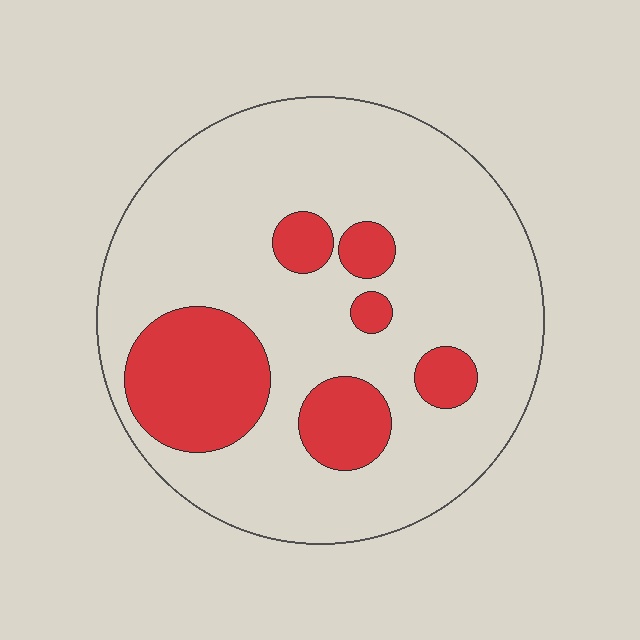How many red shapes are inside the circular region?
6.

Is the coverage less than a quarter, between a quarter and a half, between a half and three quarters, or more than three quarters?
Less than a quarter.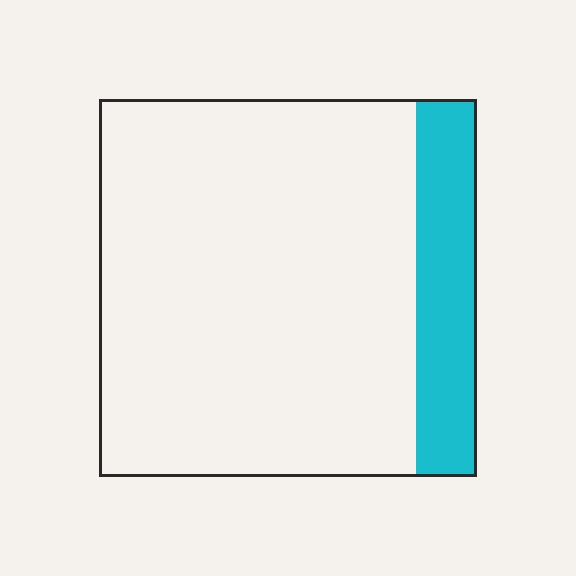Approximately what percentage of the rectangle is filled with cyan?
Approximately 15%.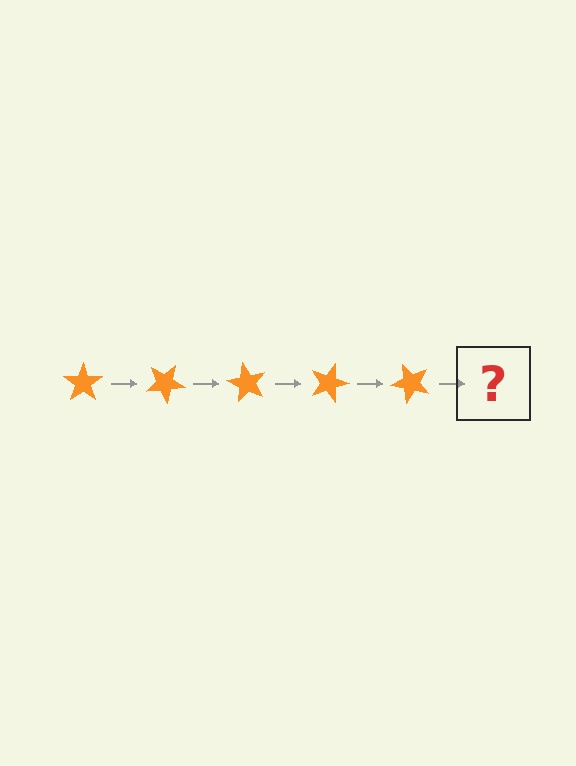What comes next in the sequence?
The next element should be an orange star rotated 150 degrees.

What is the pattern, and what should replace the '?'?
The pattern is that the star rotates 30 degrees each step. The '?' should be an orange star rotated 150 degrees.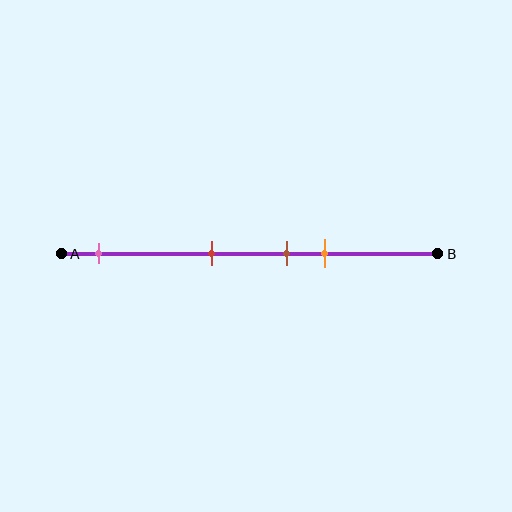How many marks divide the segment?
There are 4 marks dividing the segment.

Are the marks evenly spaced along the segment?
No, the marks are not evenly spaced.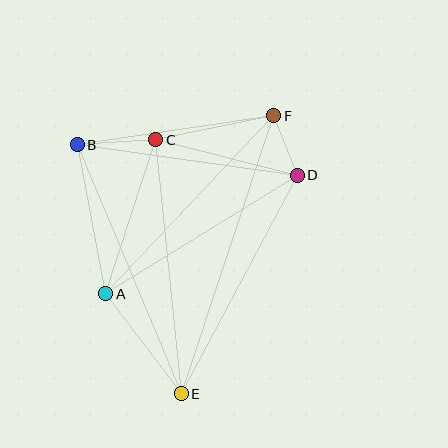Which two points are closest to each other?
Points D and F are closest to each other.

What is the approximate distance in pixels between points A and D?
The distance between A and D is approximately 225 pixels.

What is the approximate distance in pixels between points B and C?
The distance between B and C is approximately 79 pixels.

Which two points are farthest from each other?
Points E and F are farthest from each other.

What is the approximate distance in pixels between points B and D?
The distance between B and D is approximately 222 pixels.